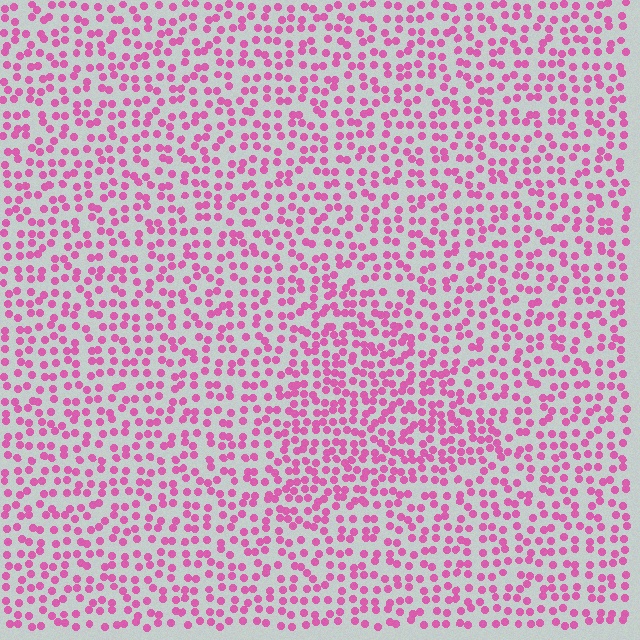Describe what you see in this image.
The image contains small pink elements arranged at two different densities. A triangle-shaped region is visible where the elements are more densely packed than the surrounding area.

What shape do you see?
I see a triangle.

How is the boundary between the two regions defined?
The boundary is defined by a change in element density (approximately 1.5x ratio). All elements are the same color, size, and shape.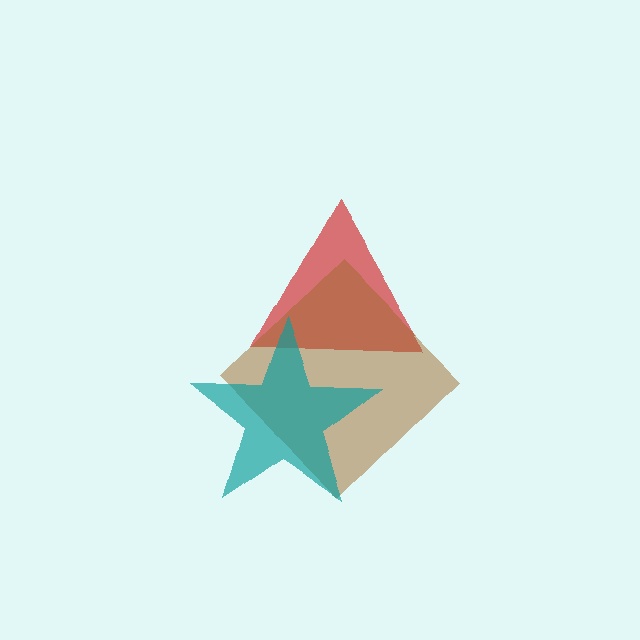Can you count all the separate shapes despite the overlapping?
Yes, there are 3 separate shapes.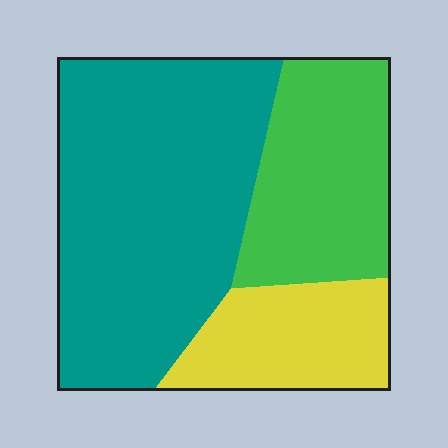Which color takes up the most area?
Teal, at roughly 55%.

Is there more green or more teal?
Teal.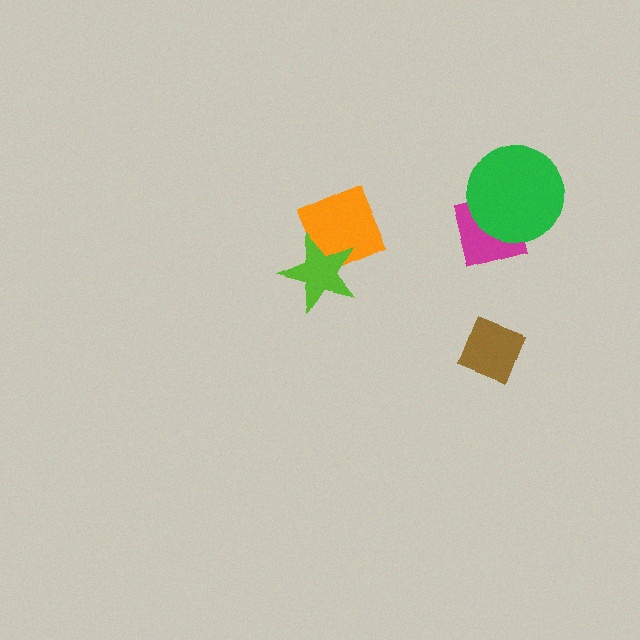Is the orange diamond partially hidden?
Yes, it is partially covered by another shape.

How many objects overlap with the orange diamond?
1 object overlaps with the orange diamond.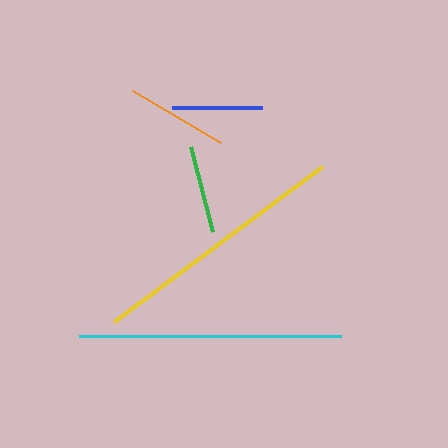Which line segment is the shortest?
The green line is the shortest at approximately 88 pixels.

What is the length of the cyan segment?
The cyan segment is approximately 261 pixels long.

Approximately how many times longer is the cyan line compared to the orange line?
The cyan line is approximately 2.6 times the length of the orange line.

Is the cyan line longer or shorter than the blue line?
The cyan line is longer than the blue line.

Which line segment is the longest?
The cyan line is the longest at approximately 261 pixels.